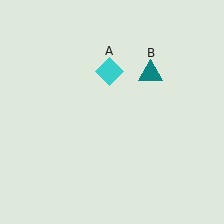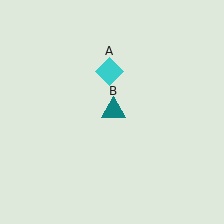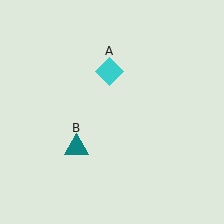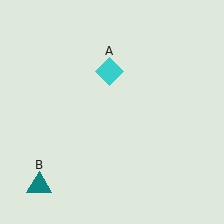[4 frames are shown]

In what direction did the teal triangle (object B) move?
The teal triangle (object B) moved down and to the left.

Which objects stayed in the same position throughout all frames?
Cyan diamond (object A) remained stationary.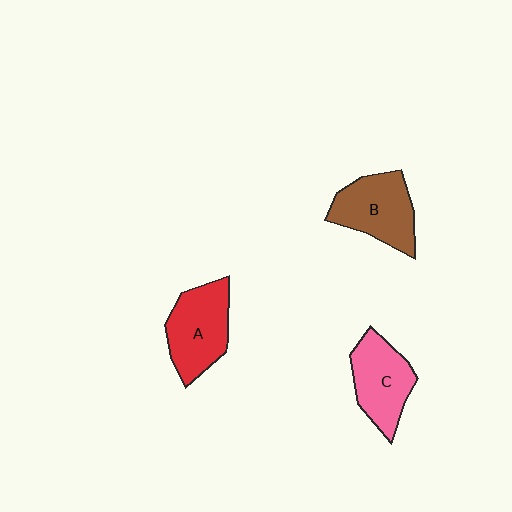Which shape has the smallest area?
Shape C (pink).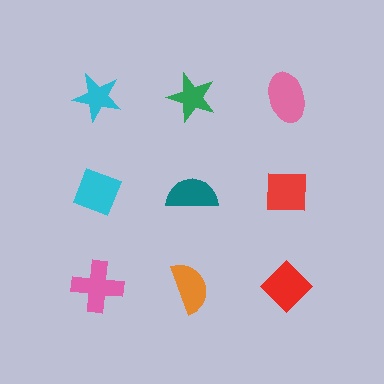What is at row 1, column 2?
A green star.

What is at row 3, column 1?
A pink cross.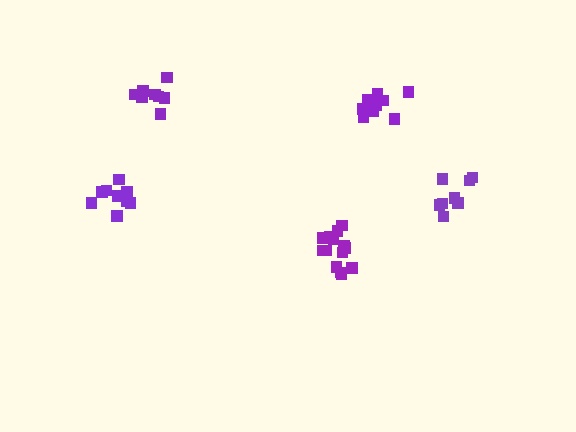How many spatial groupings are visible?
There are 5 spatial groupings.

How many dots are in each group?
Group 1: 8 dots, Group 2: 9 dots, Group 3: 8 dots, Group 4: 14 dots, Group 5: 9 dots (48 total).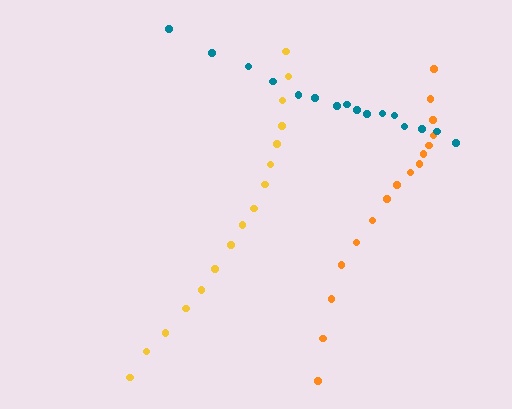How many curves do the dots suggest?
There are 3 distinct paths.